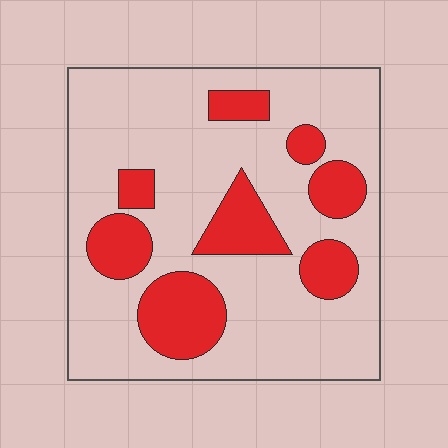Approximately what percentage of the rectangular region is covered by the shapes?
Approximately 25%.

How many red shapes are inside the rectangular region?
8.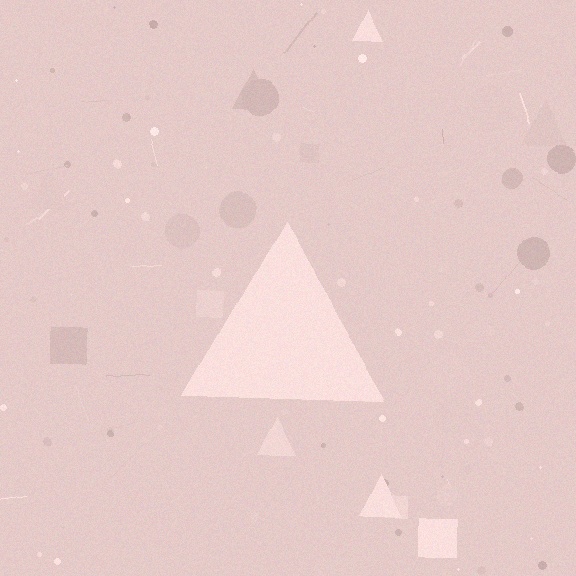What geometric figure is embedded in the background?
A triangle is embedded in the background.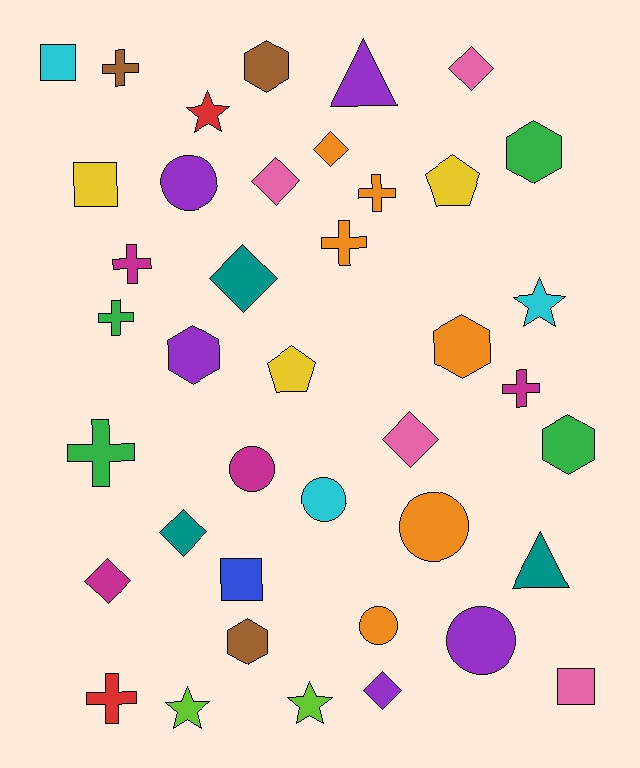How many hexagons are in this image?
There are 6 hexagons.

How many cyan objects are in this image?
There are 3 cyan objects.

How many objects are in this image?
There are 40 objects.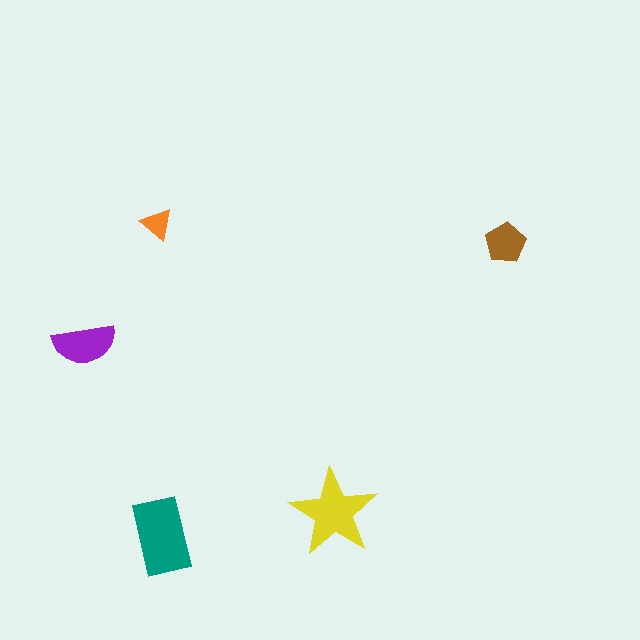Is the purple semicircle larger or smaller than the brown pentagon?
Larger.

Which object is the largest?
The teal rectangle.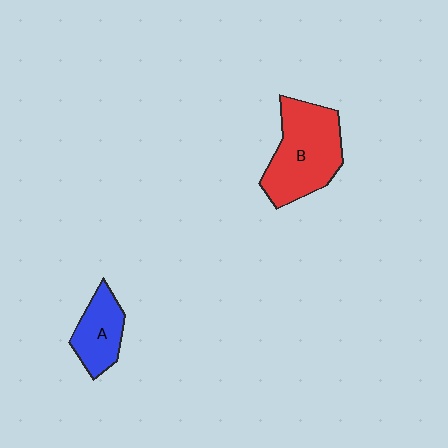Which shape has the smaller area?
Shape A (blue).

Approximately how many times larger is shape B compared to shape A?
Approximately 1.8 times.